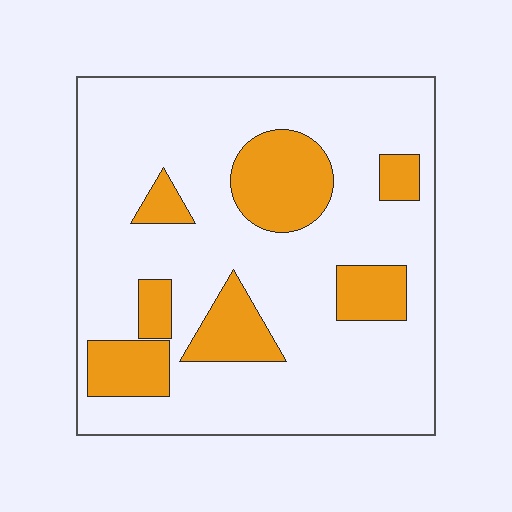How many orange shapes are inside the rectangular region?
7.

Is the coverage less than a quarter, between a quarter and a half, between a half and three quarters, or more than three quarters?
Less than a quarter.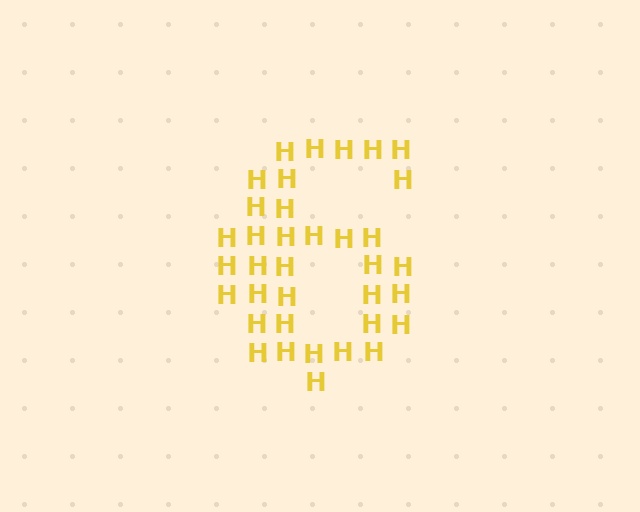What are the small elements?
The small elements are letter H's.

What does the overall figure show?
The overall figure shows the digit 6.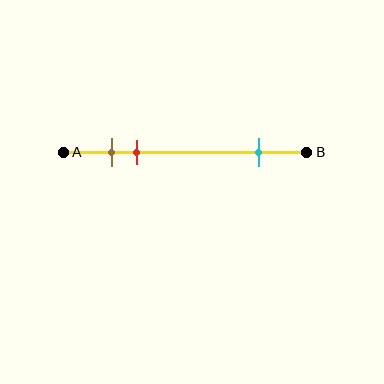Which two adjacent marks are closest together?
The brown and red marks are the closest adjacent pair.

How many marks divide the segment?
There are 3 marks dividing the segment.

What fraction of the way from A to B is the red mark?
The red mark is approximately 30% (0.3) of the way from A to B.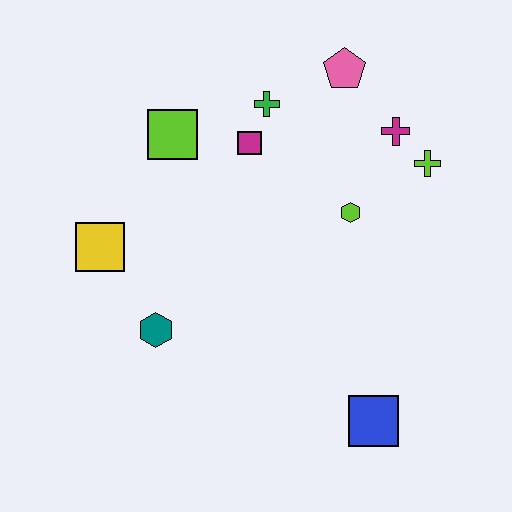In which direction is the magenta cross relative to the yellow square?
The magenta cross is to the right of the yellow square.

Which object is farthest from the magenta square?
The blue square is farthest from the magenta square.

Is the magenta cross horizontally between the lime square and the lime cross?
Yes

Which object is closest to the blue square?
The lime hexagon is closest to the blue square.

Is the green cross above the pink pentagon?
No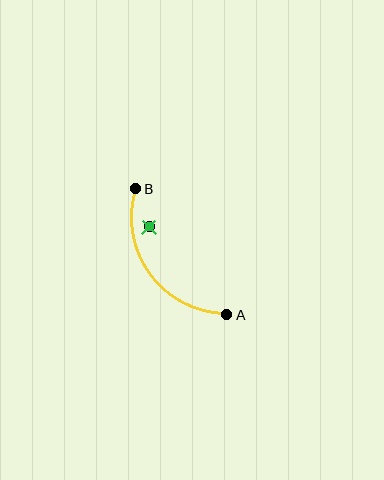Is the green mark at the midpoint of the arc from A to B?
No — the green mark does not lie on the arc at all. It sits slightly inside the curve.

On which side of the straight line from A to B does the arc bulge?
The arc bulges below and to the left of the straight line connecting A and B.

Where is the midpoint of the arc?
The arc midpoint is the point on the curve farthest from the straight line joining A and B. It sits below and to the left of that line.